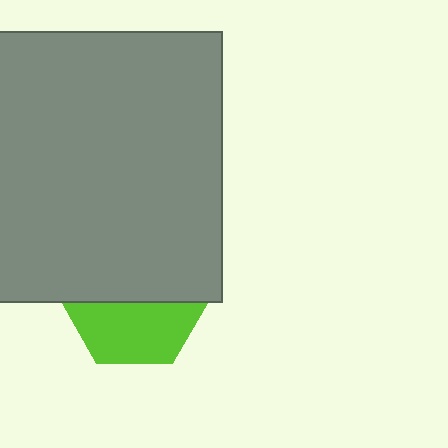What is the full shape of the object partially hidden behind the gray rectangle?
The partially hidden object is a lime hexagon.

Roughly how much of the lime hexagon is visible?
A small part of it is visible (roughly 43%).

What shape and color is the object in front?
The object in front is a gray rectangle.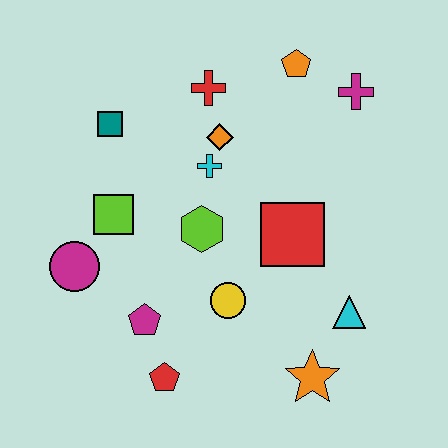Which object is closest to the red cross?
The orange diamond is closest to the red cross.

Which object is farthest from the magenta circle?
The magenta cross is farthest from the magenta circle.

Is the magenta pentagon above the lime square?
No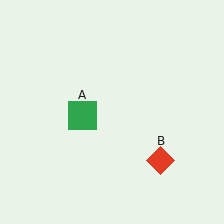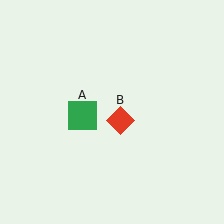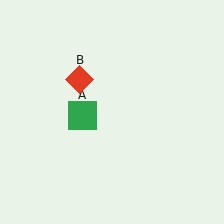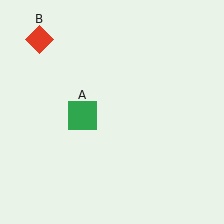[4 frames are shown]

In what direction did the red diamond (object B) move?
The red diamond (object B) moved up and to the left.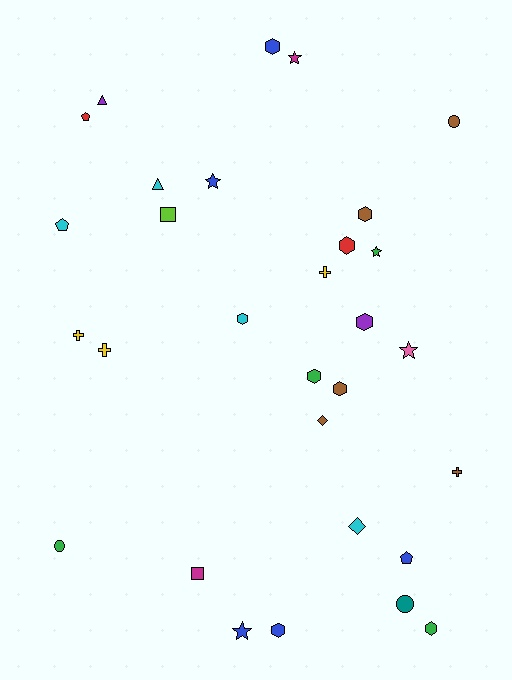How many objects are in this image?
There are 30 objects.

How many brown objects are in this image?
There are 5 brown objects.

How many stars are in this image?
There are 5 stars.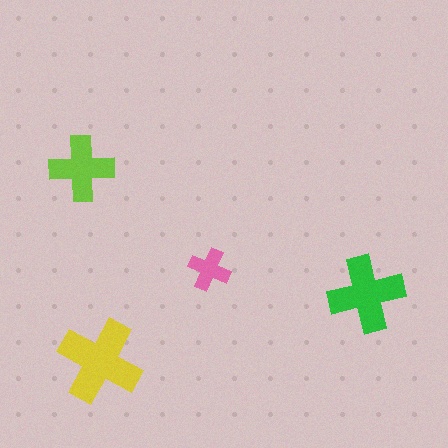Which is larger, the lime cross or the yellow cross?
The yellow one.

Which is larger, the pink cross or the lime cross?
The lime one.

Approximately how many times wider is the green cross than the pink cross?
About 2 times wider.